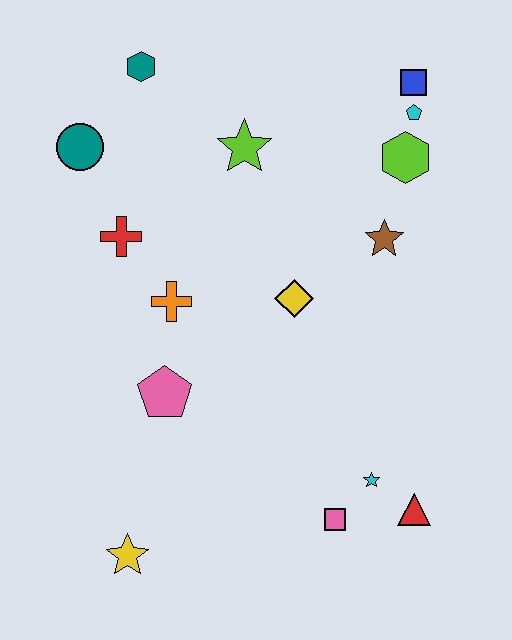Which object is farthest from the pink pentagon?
The blue square is farthest from the pink pentagon.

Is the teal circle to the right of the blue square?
No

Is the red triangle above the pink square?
Yes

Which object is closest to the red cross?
The orange cross is closest to the red cross.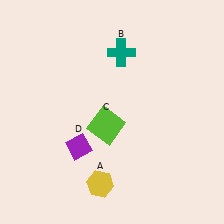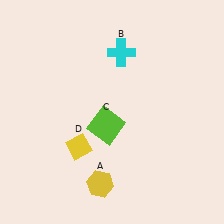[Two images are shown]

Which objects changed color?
B changed from teal to cyan. D changed from purple to yellow.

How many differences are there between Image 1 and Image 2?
There are 2 differences between the two images.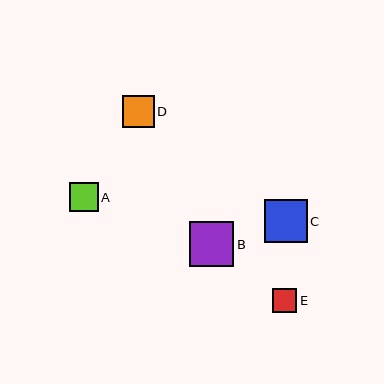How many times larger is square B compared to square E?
Square B is approximately 1.8 times the size of square E.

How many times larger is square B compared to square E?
Square B is approximately 1.8 times the size of square E.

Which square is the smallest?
Square E is the smallest with a size of approximately 24 pixels.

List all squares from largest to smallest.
From largest to smallest: B, C, D, A, E.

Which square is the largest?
Square B is the largest with a size of approximately 44 pixels.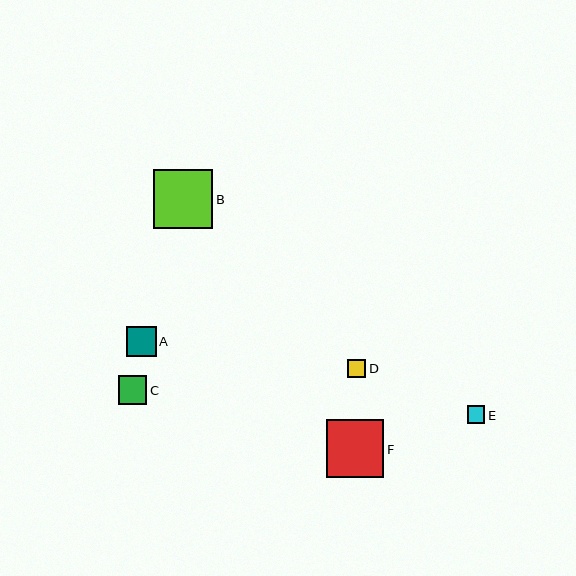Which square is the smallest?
Square E is the smallest with a size of approximately 18 pixels.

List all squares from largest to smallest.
From largest to smallest: B, F, A, C, D, E.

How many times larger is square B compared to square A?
Square B is approximately 2.0 times the size of square A.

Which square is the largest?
Square B is the largest with a size of approximately 59 pixels.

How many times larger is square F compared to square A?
Square F is approximately 2.0 times the size of square A.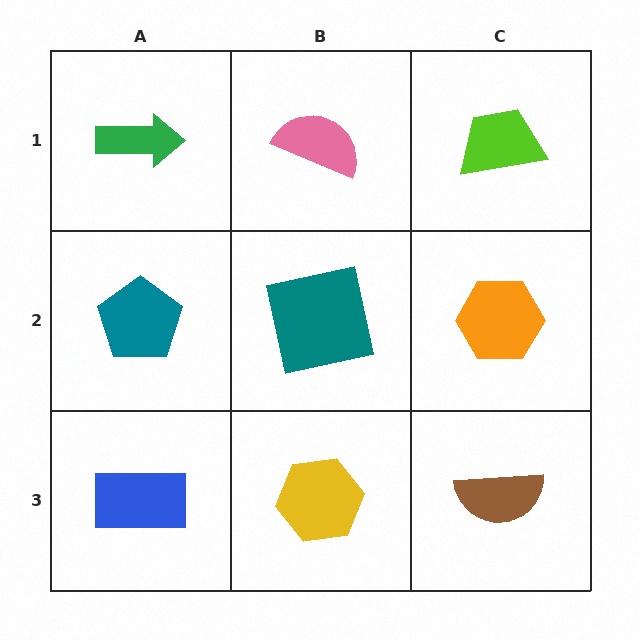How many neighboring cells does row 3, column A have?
2.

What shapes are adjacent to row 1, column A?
A teal pentagon (row 2, column A), a pink semicircle (row 1, column B).